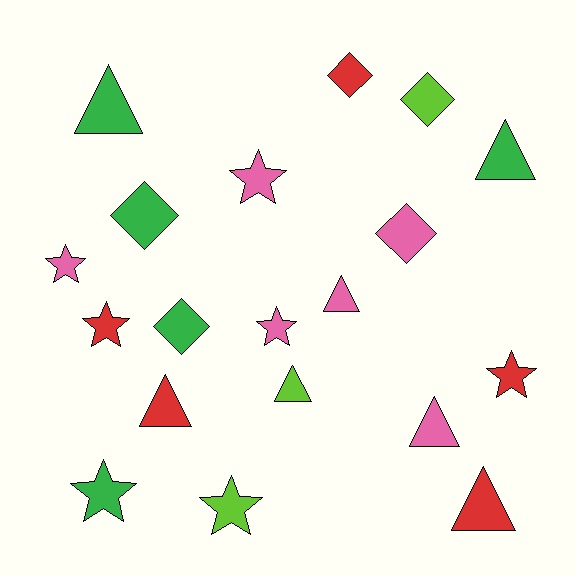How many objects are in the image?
There are 19 objects.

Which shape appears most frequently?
Star, with 7 objects.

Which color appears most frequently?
Pink, with 6 objects.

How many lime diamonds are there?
There is 1 lime diamond.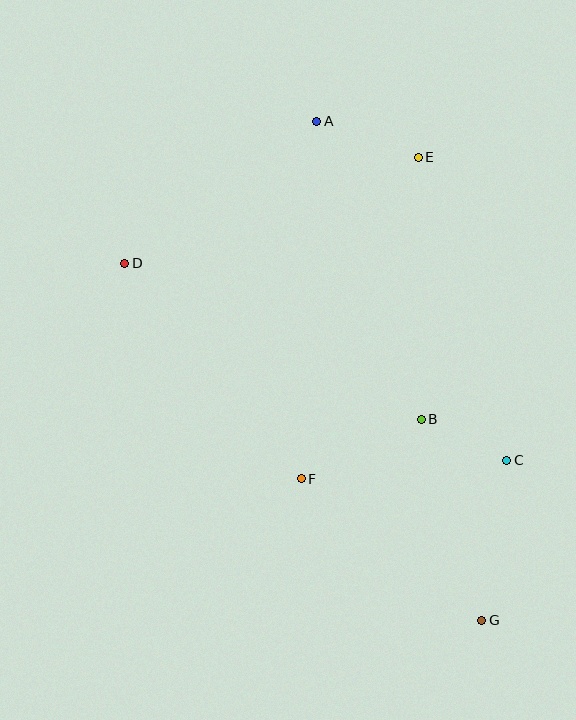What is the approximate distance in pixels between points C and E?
The distance between C and E is approximately 316 pixels.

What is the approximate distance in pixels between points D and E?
The distance between D and E is approximately 312 pixels.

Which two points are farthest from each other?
Points A and G are farthest from each other.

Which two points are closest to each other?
Points B and C are closest to each other.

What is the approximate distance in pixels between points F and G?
The distance between F and G is approximately 229 pixels.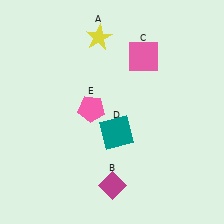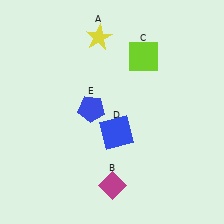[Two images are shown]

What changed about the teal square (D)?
In Image 1, D is teal. In Image 2, it changed to blue.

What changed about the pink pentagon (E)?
In Image 1, E is pink. In Image 2, it changed to blue.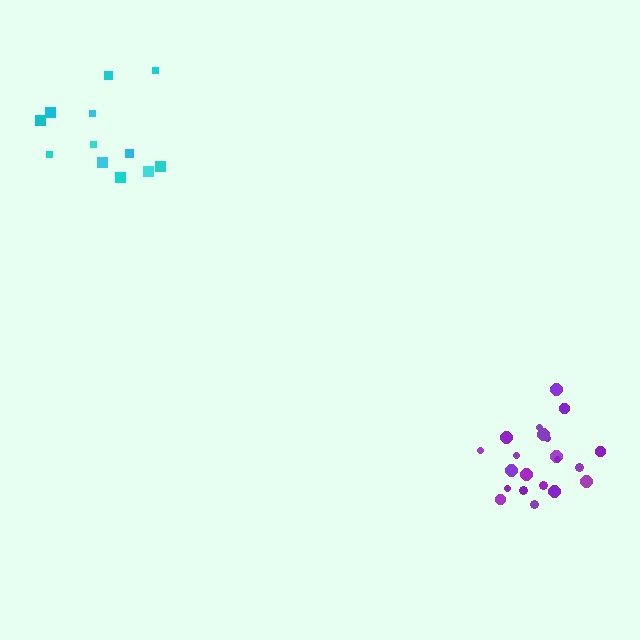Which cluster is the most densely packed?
Purple.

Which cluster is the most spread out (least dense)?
Cyan.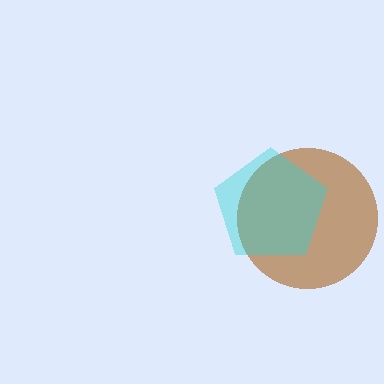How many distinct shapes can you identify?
There are 2 distinct shapes: a brown circle, a cyan pentagon.